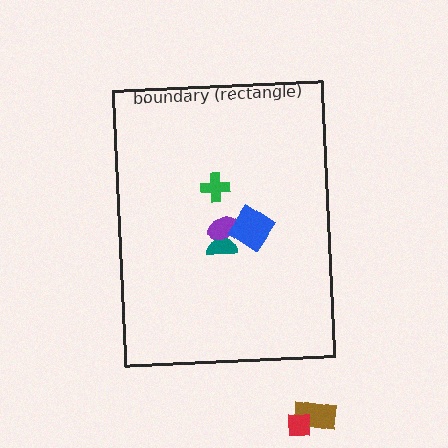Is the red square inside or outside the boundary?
Outside.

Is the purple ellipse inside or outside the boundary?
Inside.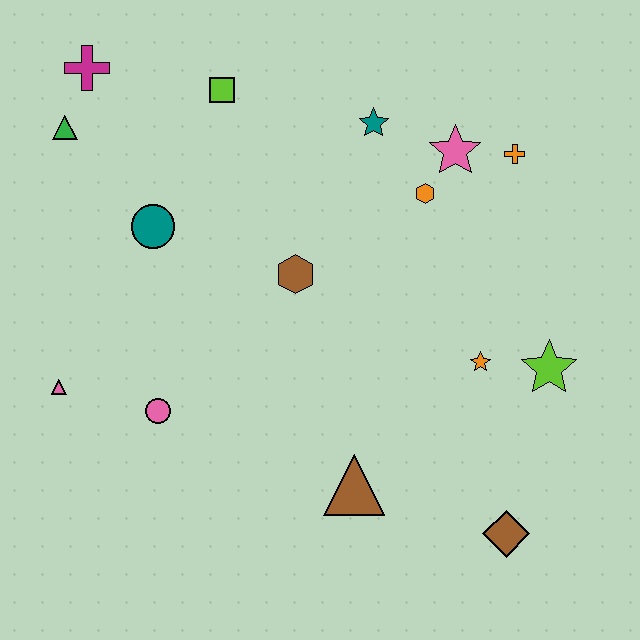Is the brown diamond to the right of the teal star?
Yes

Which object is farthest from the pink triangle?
The orange cross is farthest from the pink triangle.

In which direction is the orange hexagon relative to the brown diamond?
The orange hexagon is above the brown diamond.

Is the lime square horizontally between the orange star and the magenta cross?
Yes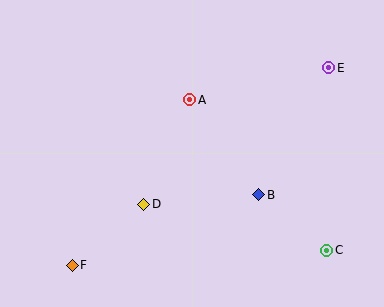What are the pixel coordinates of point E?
Point E is at (329, 68).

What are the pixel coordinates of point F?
Point F is at (72, 265).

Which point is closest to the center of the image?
Point A at (190, 100) is closest to the center.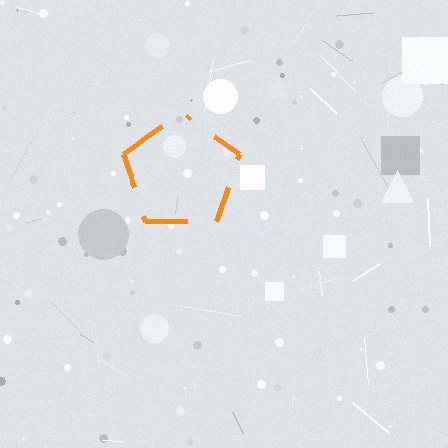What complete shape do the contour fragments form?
The contour fragments form a pentagon.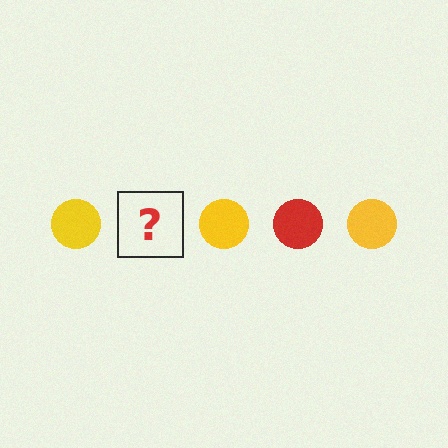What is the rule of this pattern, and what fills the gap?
The rule is that the pattern cycles through yellow, red circles. The gap should be filled with a red circle.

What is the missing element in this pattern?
The missing element is a red circle.